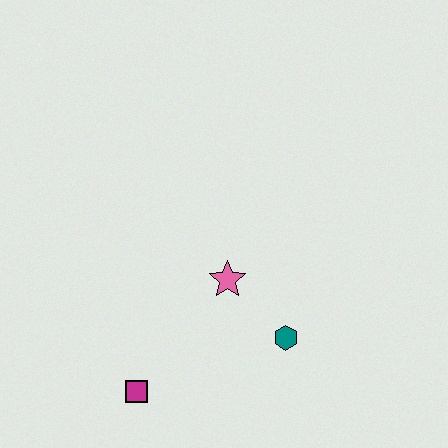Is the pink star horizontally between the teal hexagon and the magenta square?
Yes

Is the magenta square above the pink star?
No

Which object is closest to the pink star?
The teal hexagon is closest to the pink star.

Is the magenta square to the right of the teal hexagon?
No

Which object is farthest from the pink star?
The magenta square is farthest from the pink star.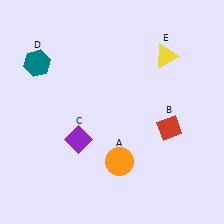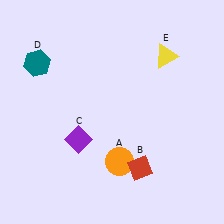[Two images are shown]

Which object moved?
The red diamond (B) moved down.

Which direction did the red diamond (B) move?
The red diamond (B) moved down.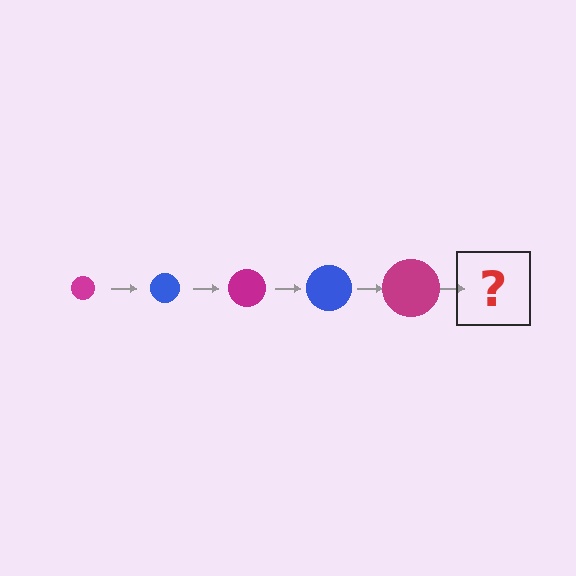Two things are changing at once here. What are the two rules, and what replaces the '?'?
The two rules are that the circle grows larger each step and the color cycles through magenta and blue. The '?' should be a blue circle, larger than the previous one.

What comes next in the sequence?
The next element should be a blue circle, larger than the previous one.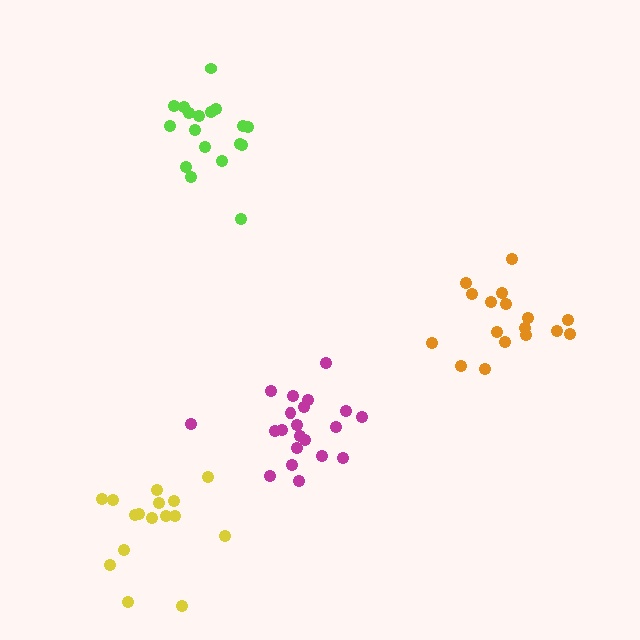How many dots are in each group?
Group 1: 16 dots, Group 2: 18 dots, Group 3: 21 dots, Group 4: 17 dots (72 total).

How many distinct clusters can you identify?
There are 4 distinct clusters.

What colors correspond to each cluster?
The clusters are colored: yellow, lime, magenta, orange.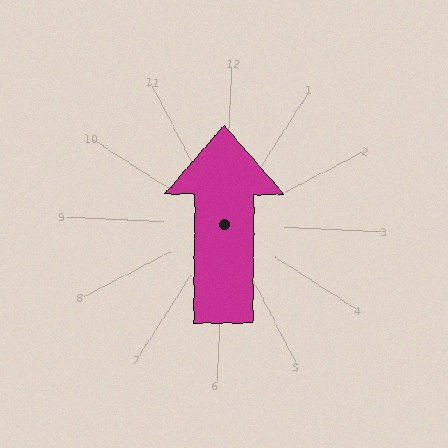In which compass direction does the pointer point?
North.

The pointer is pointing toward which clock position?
Roughly 12 o'clock.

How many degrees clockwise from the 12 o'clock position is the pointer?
Approximately 358 degrees.